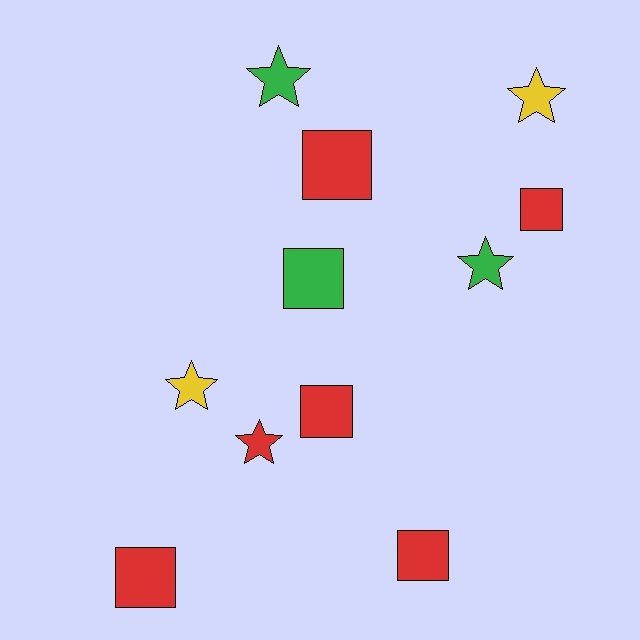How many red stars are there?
There is 1 red star.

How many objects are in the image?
There are 11 objects.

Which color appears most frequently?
Red, with 6 objects.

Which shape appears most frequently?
Square, with 6 objects.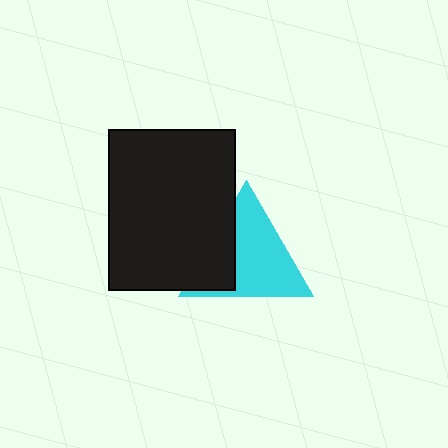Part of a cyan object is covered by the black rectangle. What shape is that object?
It is a triangle.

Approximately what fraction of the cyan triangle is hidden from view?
Roughly 31% of the cyan triangle is hidden behind the black rectangle.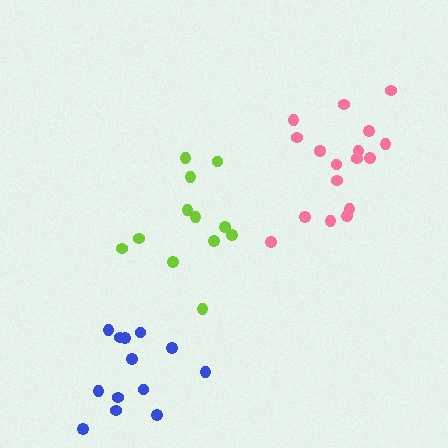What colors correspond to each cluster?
The clusters are colored: pink, blue, lime.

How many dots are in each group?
Group 1: 17 dots, Group 2: 13 dots, Group 3: 12 dots (42 total).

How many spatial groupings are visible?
There are 3 spatial groupings.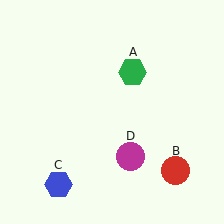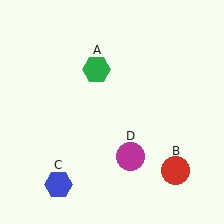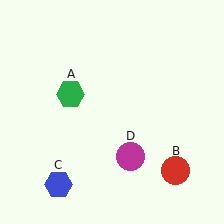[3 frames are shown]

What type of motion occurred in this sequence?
The green hexagon (object A) rotated counterclockwise around the center of the scene.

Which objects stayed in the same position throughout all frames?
Red circle (object B) and blue hexagon (object C) and magenta circle (object D) remained stationary.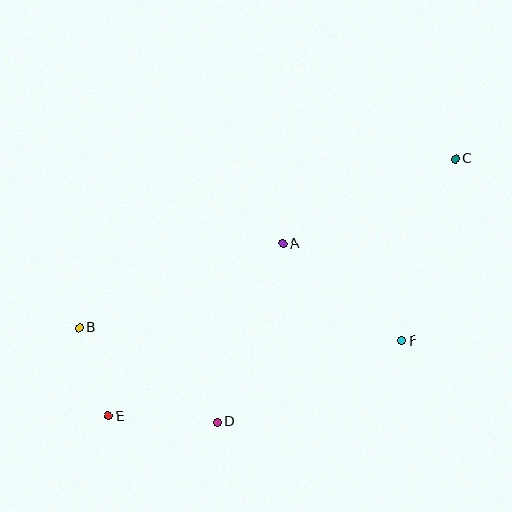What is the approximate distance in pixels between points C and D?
The distance between C and D is approximately 355 pixels.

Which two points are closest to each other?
Points B and E are closest to each other.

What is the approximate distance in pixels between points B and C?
The distance between B and C is approximately 412 pixels.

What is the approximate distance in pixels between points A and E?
The distance between A and E is approximately 245 pixels.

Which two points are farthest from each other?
Points C and E are farthest from each other.